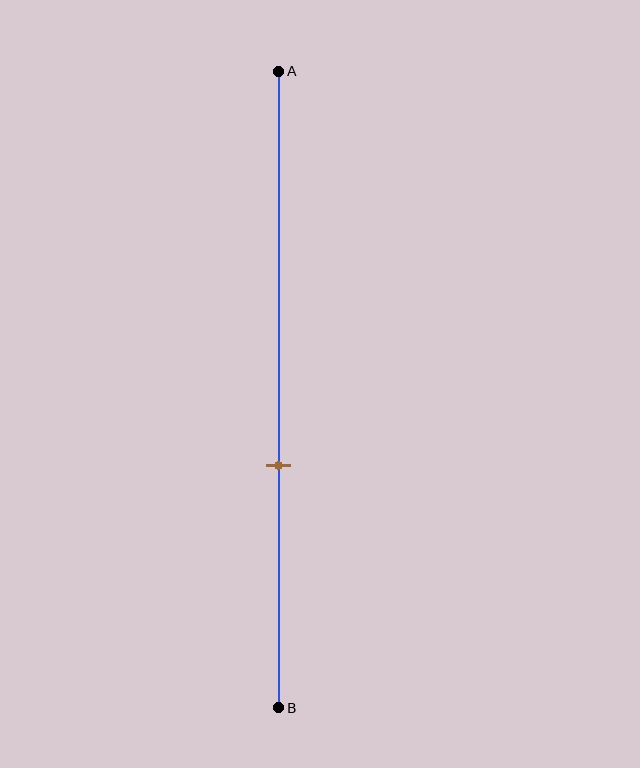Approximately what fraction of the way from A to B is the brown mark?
The brown mark is approximately 60% of the way from A to B.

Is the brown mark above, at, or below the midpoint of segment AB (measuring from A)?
The brown mark is below the midpoint of segment AB.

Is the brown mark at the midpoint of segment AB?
No, the mark is at about 60% from A, not at the 50% midpoint.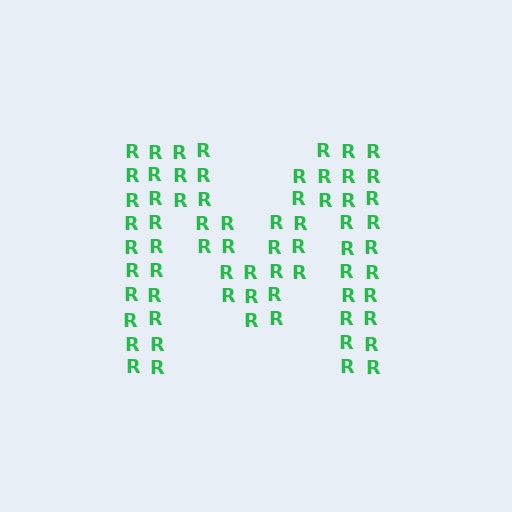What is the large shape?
The large shape is the letter M.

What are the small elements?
The small elements are letter R's.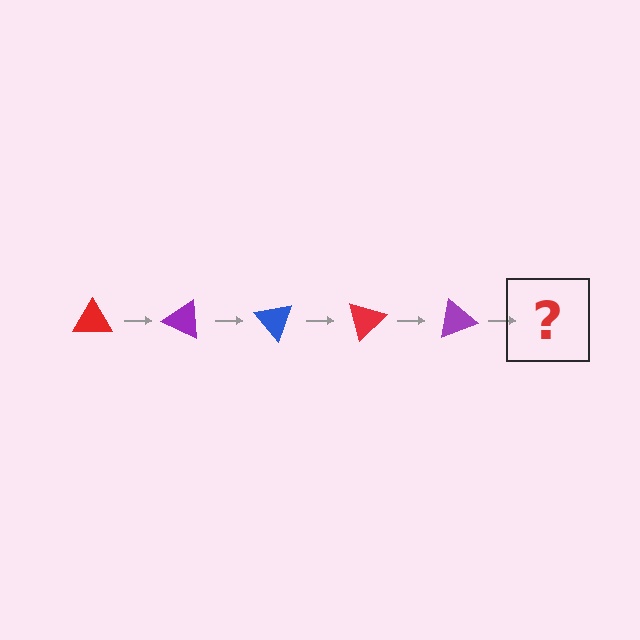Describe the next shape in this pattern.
It should be a blue triangle, rotated 125 degrees from the start.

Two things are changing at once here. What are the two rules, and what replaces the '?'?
The two rules are that it rotates 25 degrees each step and the color cycles through red, purple, and blue. The '?' should be a blue triangle, rotated 125 degrees from the start.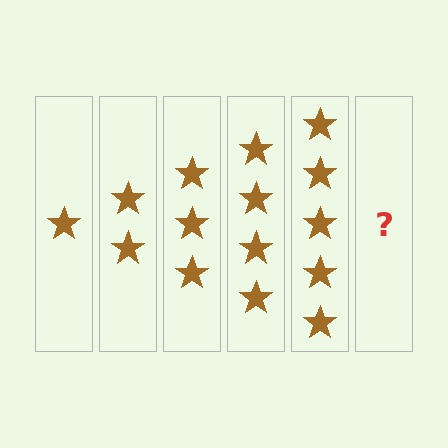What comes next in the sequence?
The next element should be 6 stars.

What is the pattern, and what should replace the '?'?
The pattern is that each step adds one more star. The '?' should be 6 stars.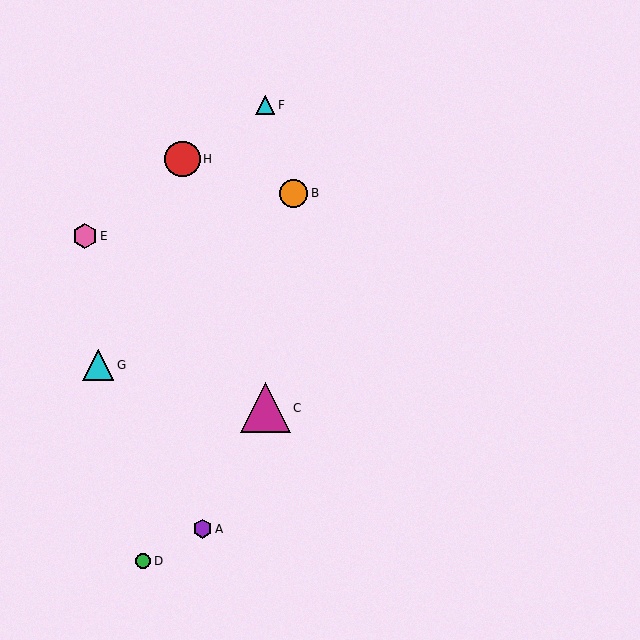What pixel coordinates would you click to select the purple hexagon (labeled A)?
Click at (202, 529) to select the purple hexagon A.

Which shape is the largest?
The magenta triangle (labeled C) is the largest.